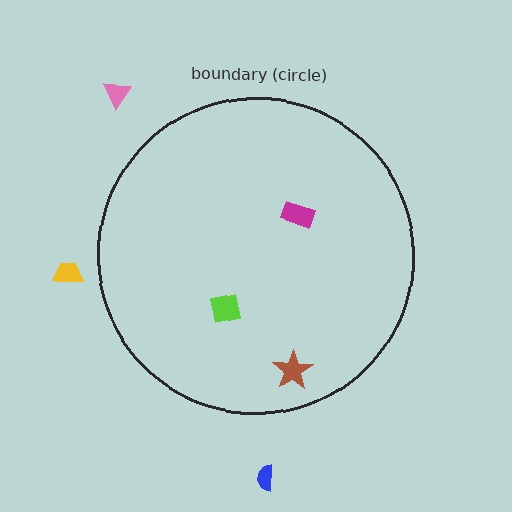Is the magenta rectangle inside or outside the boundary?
Inside.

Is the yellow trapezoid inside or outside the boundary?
Outside.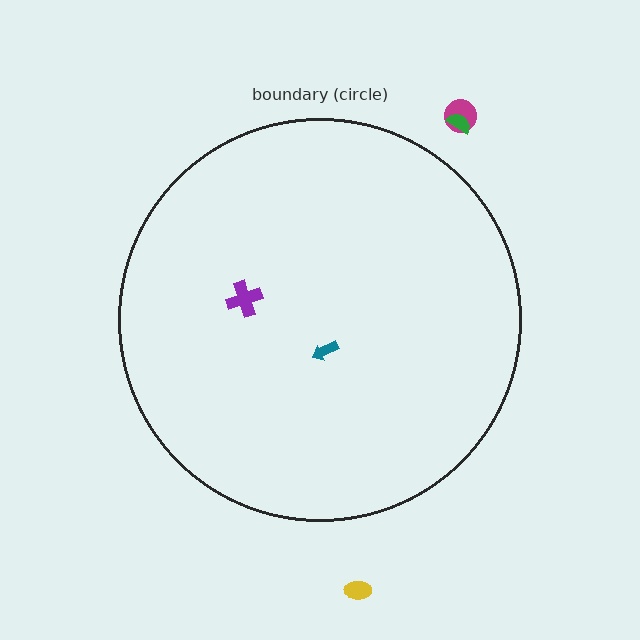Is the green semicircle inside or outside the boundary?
Outside.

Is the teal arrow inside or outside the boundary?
Inside.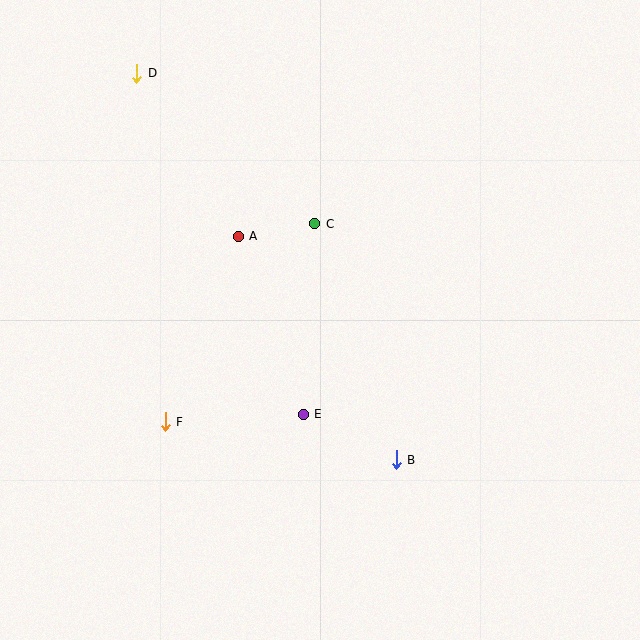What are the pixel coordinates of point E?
Point E is at (303, 414).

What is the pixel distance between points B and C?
The distance between B and C is 250 pixels.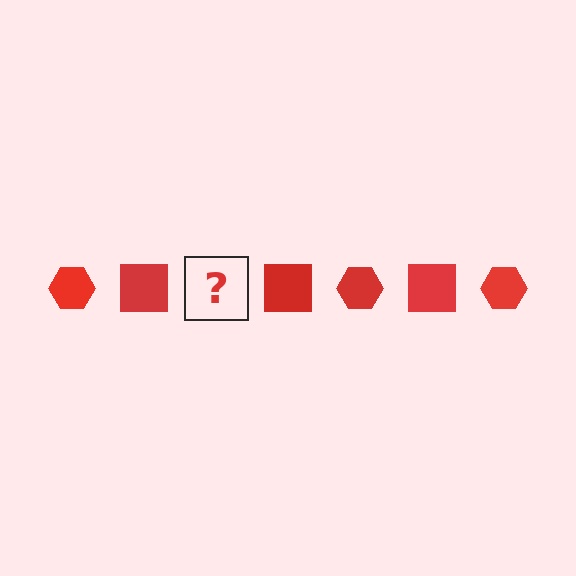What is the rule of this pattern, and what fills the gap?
The rule is that the pattern cycles through hexagon, square shapes in red. The gap should be filled with a red hexagon.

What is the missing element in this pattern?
The missing element is a red hexagon.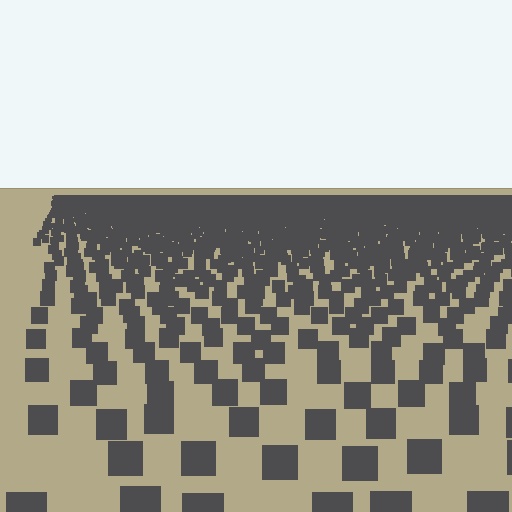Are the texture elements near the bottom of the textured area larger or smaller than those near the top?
Larger. Near the bottom, elements are closer to the viewer and appear at a bigger on-screen size.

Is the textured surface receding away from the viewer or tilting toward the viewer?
The surface is receding away from the viewer. Texture elements get smaller and denser toward the top.